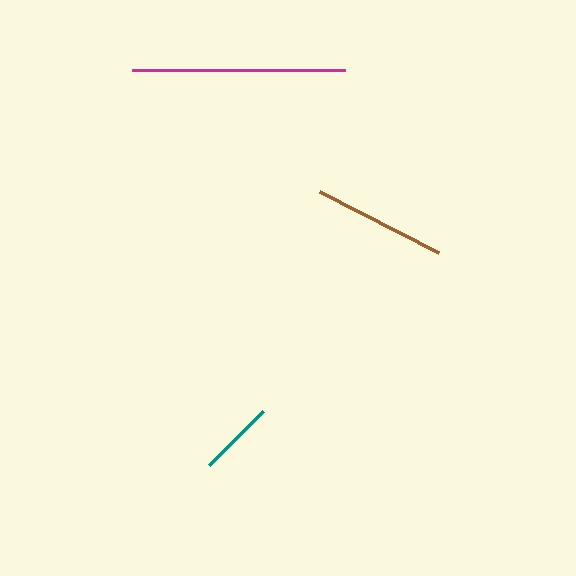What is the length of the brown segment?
The brown segment is approximately 134 pixels long.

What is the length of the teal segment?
The teal segment is approximately 76 pixels long.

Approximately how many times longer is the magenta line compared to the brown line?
The magenta line is approximately 1.6 times the length of the brown line.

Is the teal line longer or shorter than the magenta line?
The magenta line is longer than the teal line.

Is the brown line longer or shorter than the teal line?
The brown line is longer than the teal line.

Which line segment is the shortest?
The teal line is the shortest at approximately 76 pixels.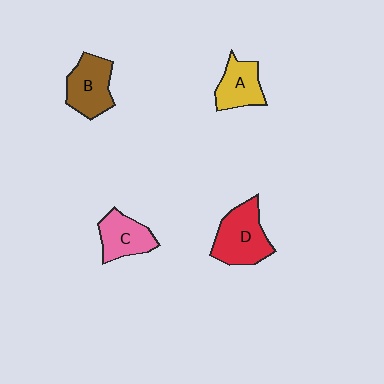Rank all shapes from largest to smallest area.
From largest to smallest: D (red), B (brown), C (pink), A (yellow).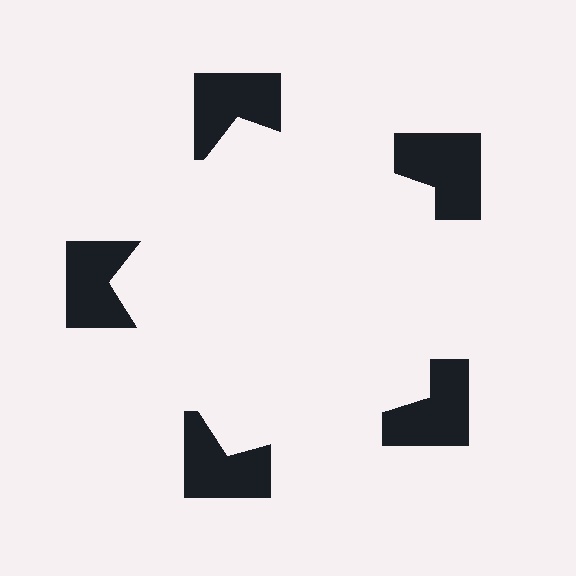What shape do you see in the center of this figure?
An illusory pentagon — its edges are inferred from the aligned wedge cuts in the notched squares, not physically drawn.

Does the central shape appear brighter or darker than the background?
It typically appears slightly brighter than the background, even though no actual brightness change is drawn.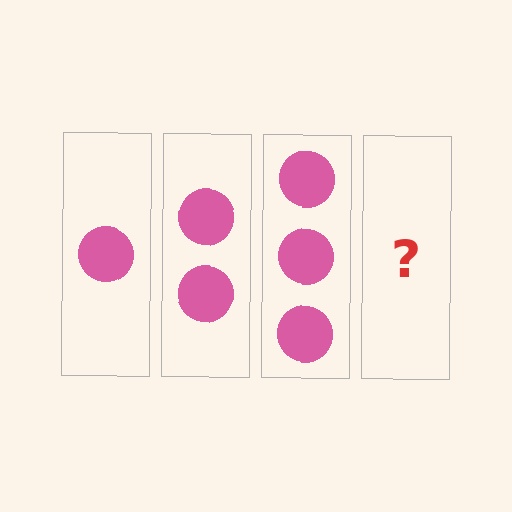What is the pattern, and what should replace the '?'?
The pattern is that each step adds one more circle. The '?' should be 4 circles.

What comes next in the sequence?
The next element should be 4 circles.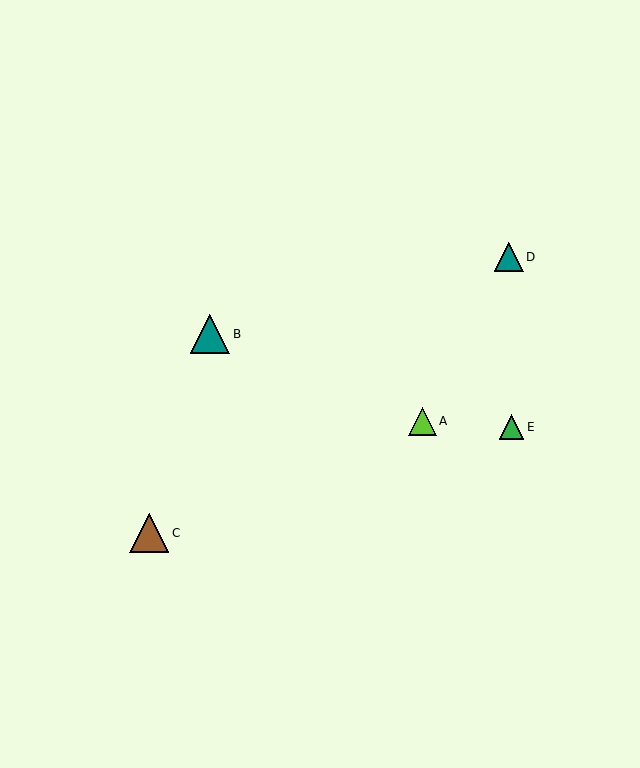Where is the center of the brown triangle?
The center of the brown triangle is at (149, 533).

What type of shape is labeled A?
Shape A is a lime triangle.